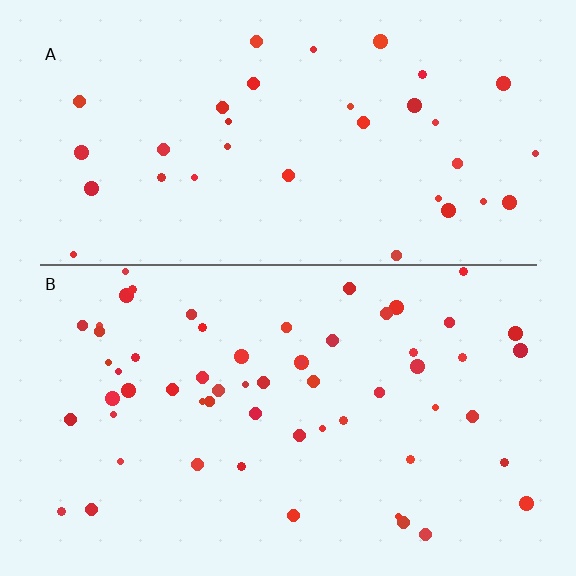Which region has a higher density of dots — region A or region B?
B (the bottom).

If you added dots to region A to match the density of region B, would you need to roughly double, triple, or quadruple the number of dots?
Approximately double.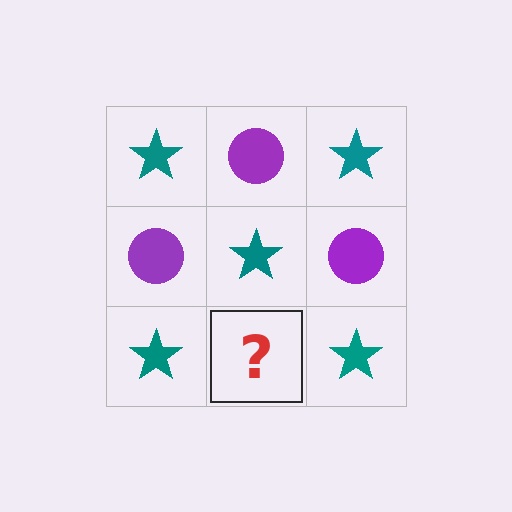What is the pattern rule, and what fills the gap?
The rule is that it alternates teal star and purple circle in a checkerboard pattern. The gap should be filled with a purple circle.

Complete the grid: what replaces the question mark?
The question mark should be replaced with a purple circle.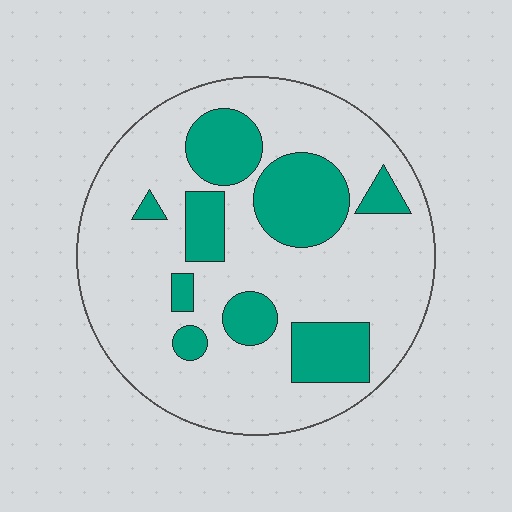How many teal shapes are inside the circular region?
9.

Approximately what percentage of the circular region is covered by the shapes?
Approximately 25%.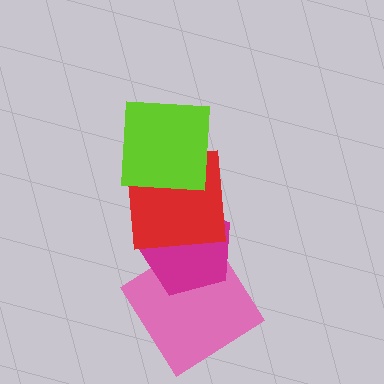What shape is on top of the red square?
The lime square is on top of the red square.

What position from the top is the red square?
The red square is 2nd from the top.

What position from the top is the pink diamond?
The pink diamond is 4th from the top.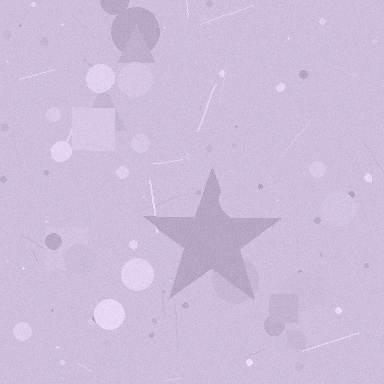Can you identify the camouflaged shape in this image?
The camouflaged shape is a star.